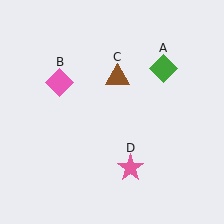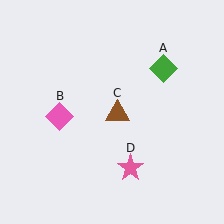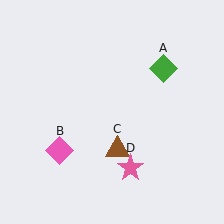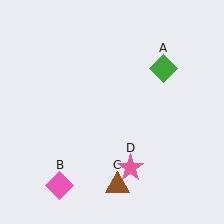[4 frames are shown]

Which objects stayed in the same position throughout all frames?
Green diamond (object A) and pink star (object D) remained stationary.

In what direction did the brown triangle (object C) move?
The brown triangle (object C) moved down.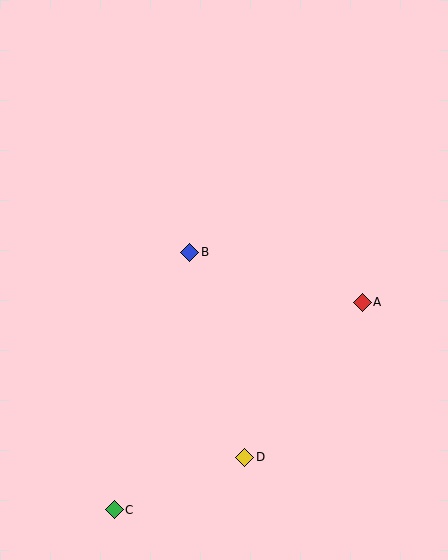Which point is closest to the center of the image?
Point B at (190, 252) is closest to the center.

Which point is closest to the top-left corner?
Point B is closest to the top-left corner.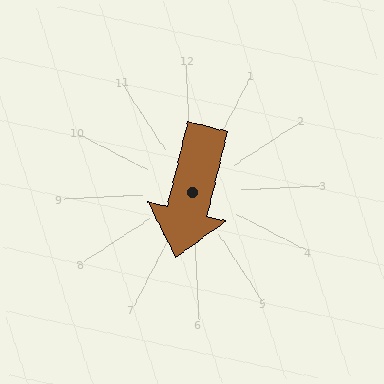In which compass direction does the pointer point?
South.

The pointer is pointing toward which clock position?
Roughly 7 o'clock.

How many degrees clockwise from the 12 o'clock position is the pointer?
Approximately 197 degrees.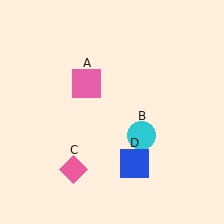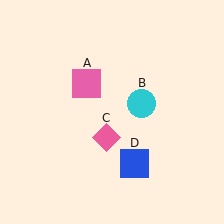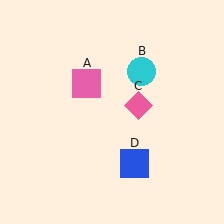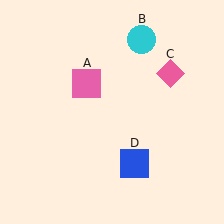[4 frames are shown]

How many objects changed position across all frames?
2 objects changed position: cyan circle (object B), pink diamond (object C).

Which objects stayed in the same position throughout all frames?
Pink square (object A) and blue square (object D) remained stationary.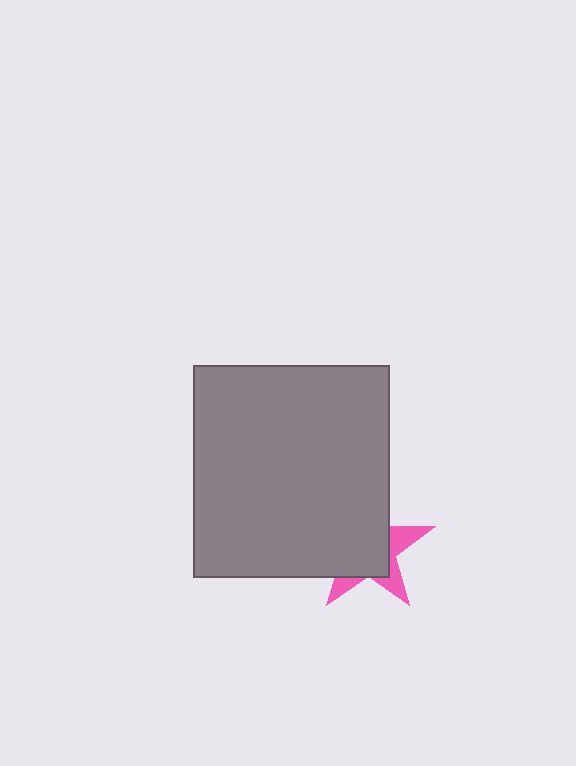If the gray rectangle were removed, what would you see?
You would see the complete pink star.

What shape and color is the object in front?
The object in front is a gray rectangle.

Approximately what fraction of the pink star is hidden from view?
Roughly 67% of the pink star is hidden behind the gray rectangle.